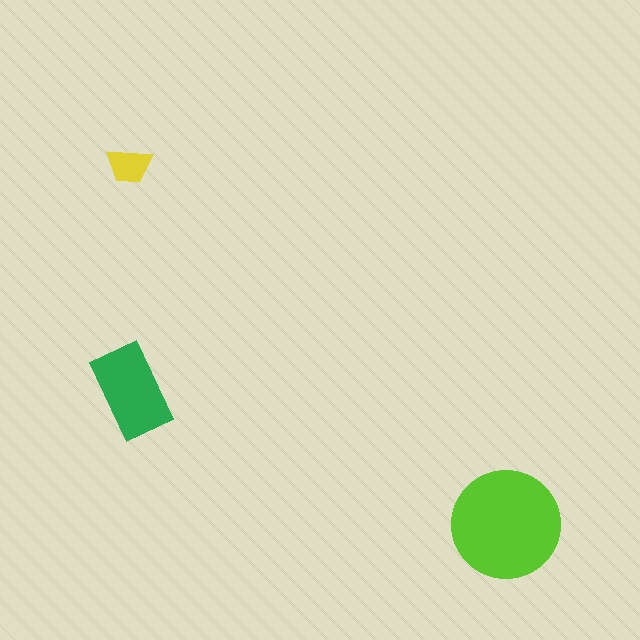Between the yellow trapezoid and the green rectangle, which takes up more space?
The green rectangle.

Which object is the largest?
The lime circle.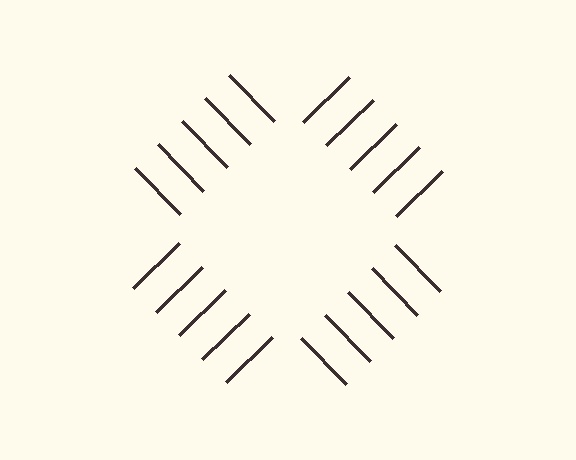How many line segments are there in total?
20 — 5 along each of the 4 edges.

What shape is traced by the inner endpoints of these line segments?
An illusory square — the line segments terminate on its edges but no continuous stroke is drawn.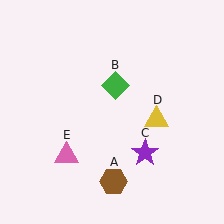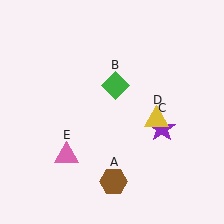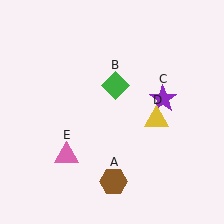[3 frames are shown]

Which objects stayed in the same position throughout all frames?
Brown hexagon (object A) and green diamond (object B) and yellow triangle (object D) and pink triangle (object E) remained stationary.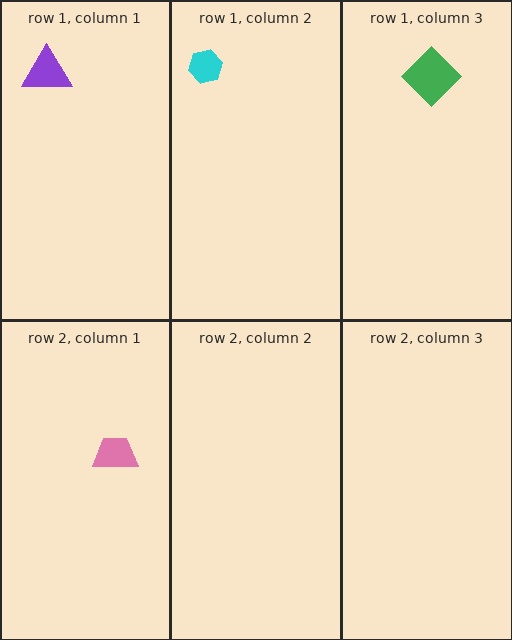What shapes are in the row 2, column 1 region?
The pink trapezoid.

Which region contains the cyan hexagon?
The row 1, column 2 region.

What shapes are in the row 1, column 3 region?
The green diamond.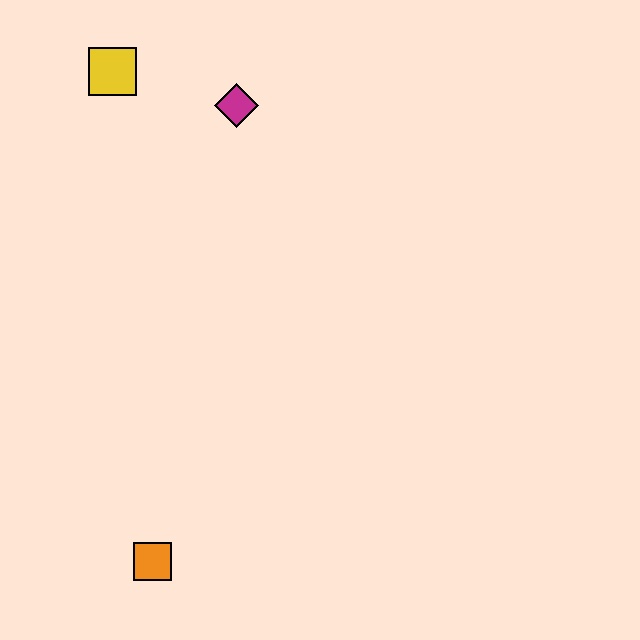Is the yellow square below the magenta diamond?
No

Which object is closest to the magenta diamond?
The yellow square is closest to the magenta diamond.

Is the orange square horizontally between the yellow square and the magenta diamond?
Yes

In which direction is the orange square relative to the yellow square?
The orange square is below the yellow square.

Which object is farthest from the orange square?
The yellow square is farthest from the orange square.